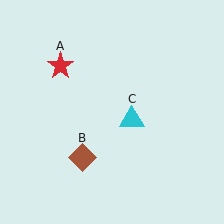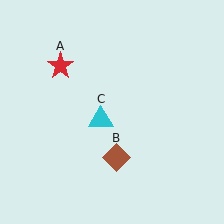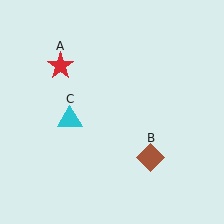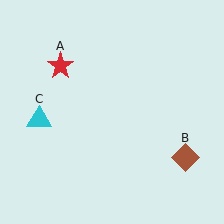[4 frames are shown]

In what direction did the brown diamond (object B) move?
The brown diamond (object B) moved right.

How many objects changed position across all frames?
2 objects changed position: brown diamond (object B), cyan triangle (object C).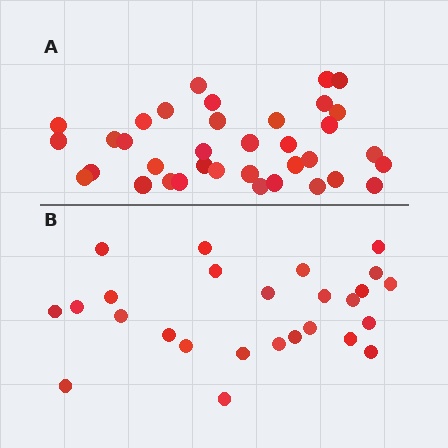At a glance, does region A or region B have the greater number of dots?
Region A (the top region) has more dots.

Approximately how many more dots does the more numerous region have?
Region A has roughly 10 or so more dots than region B.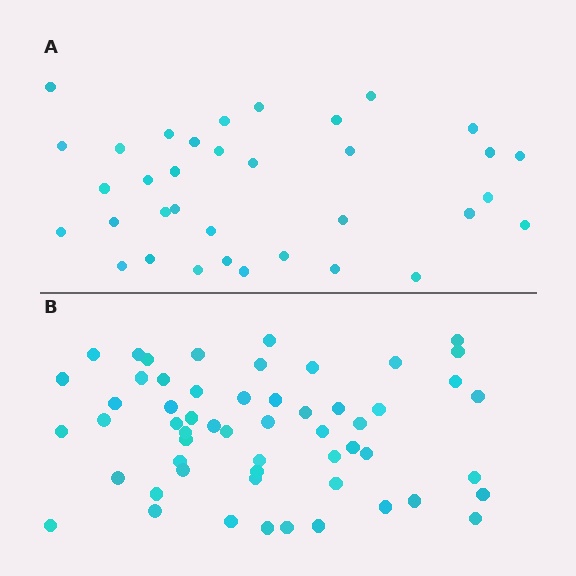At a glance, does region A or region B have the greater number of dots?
Region B (the bottom region) has more dots.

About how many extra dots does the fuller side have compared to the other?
Region B has approximately 20 more dots than region A.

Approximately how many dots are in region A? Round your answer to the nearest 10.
About 40 dots. (The exact count is 35, which rounds to 40.)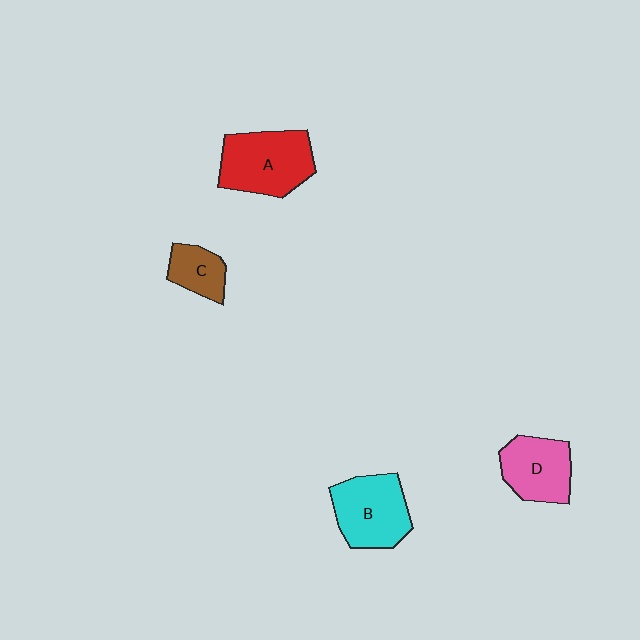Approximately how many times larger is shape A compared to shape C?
Approximately 2.1 times.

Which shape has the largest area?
Shape A (red).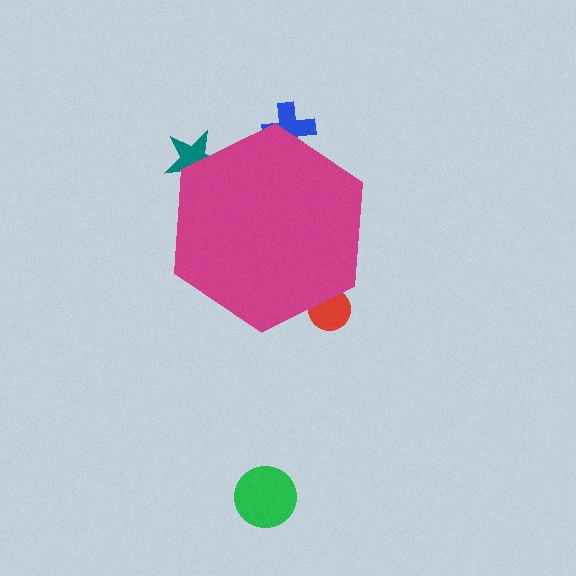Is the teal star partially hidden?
Yes, the teal star is partially hidden behind the magenta hexagon.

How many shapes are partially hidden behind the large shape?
3 shapes are partially hidden.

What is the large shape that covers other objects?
A magenta hexagon.